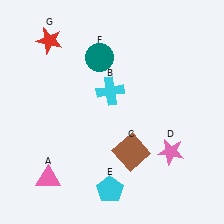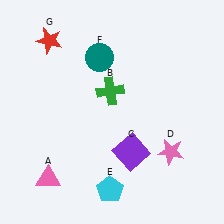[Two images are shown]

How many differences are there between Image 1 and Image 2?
There are 2 differences between the two images.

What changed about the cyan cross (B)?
In Image 1, B is cyan. In Image 2, it changed to green.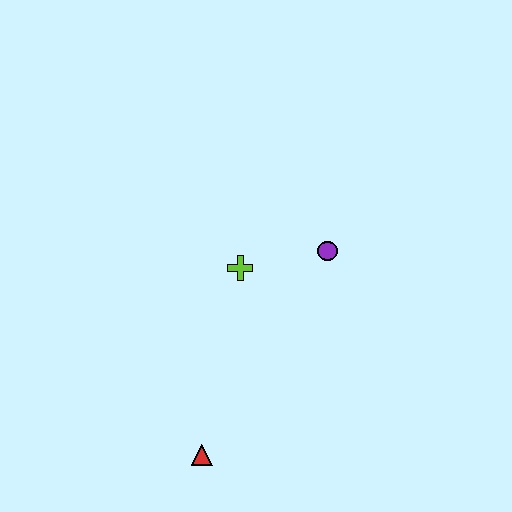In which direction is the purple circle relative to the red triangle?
The purple circle is above the red triangle.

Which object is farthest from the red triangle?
The purple circle is farthest from the red triangle.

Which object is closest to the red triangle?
The lime cross is closest to the red triangle.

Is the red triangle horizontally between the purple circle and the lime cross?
No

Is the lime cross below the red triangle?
No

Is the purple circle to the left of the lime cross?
No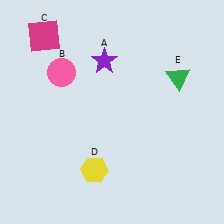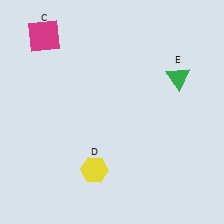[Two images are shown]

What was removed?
The pink circle (B), the purple star (A) were removed in Image 2.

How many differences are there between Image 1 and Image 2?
There are 2 differences between the two images.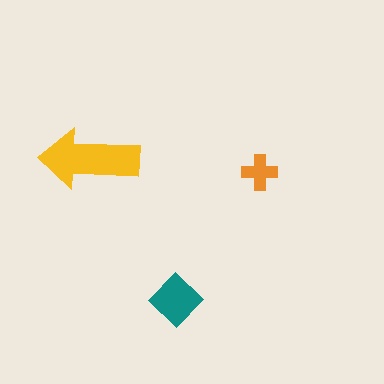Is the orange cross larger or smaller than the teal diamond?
Smaller.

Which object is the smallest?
The orange cross.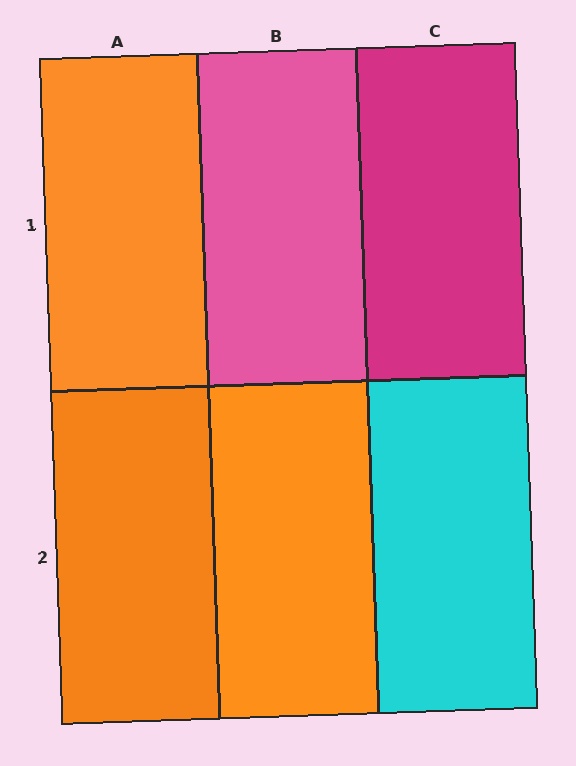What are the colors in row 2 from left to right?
Orange, orange, cyan.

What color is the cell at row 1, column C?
Magenta.